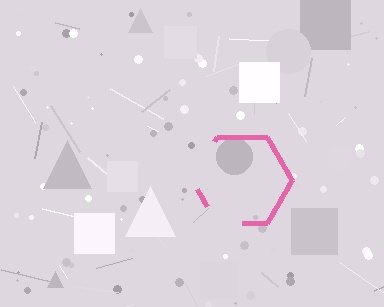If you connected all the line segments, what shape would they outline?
They would outline a hexagon.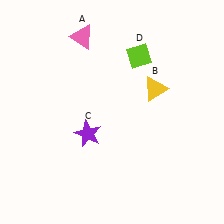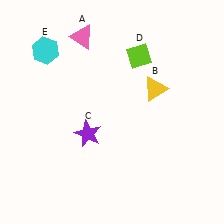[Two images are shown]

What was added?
A cyan hexagon (E) was added in Image 2.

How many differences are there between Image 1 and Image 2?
There is 1 difference between the two images.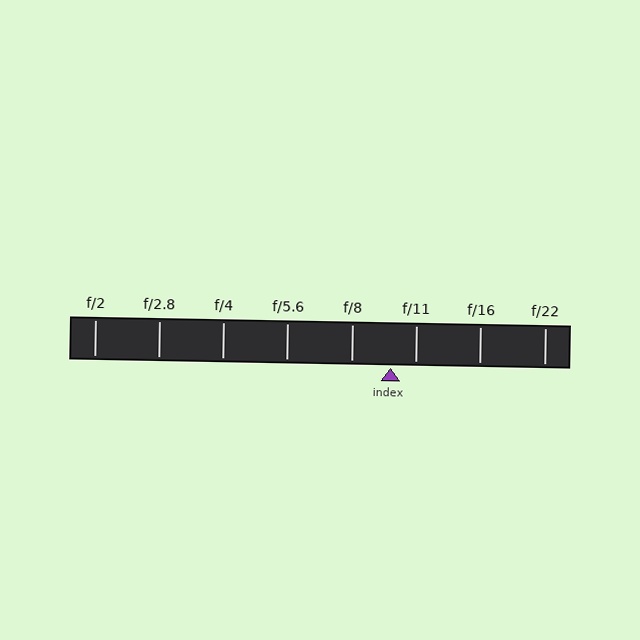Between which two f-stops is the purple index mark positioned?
The index mark is between f/8 and f/11.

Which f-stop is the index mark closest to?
The index mark is closest to f/11.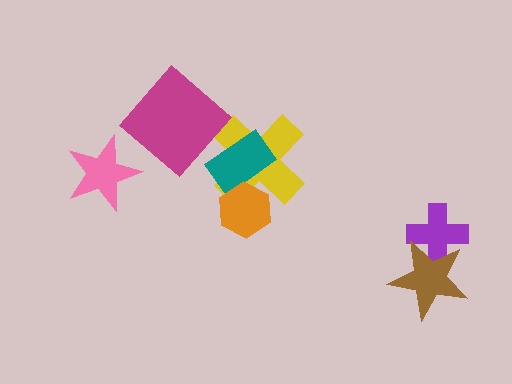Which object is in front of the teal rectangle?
The orange hexagon is in front of the teal rectangle.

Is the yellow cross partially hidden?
Yes, it is partially covered by another shape.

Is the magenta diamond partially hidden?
No, no other shape covers it.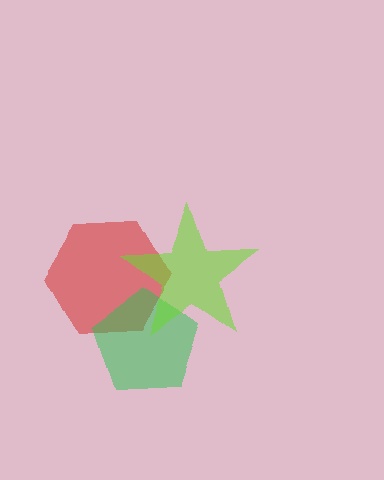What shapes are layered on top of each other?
The layered shapes are: a red hexagon, a green pentagon, a lime star.